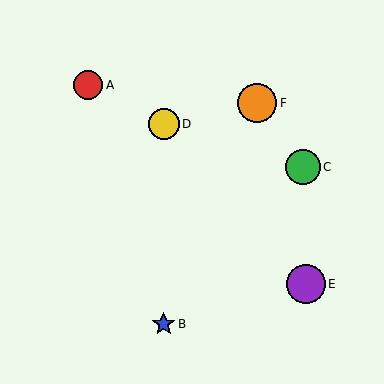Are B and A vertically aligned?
No, B is at x≈164 and A is at x≈88.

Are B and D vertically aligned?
Yes, both are at x≈164.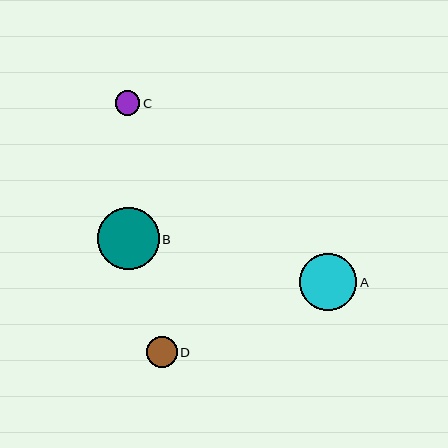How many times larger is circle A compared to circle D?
Circle A is approximately 1.9 times the size of circle D.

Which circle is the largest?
Circle B is the largest with a size of approximately 62 pixels.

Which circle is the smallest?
Circle C is the smallest with a size of approximately 25 pixels.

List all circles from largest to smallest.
From largest to smallest: B, A, D, C.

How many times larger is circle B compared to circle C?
Circle B is approximately 2.5 times the size of circle C.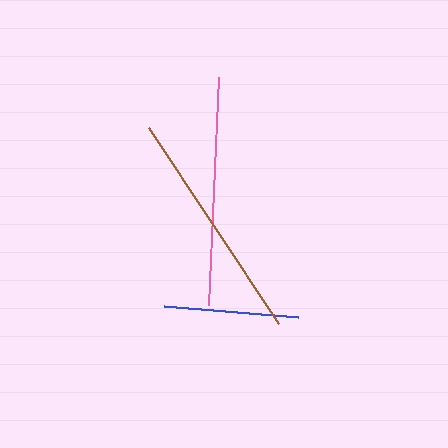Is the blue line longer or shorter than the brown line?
The brown line is longer than the blue line.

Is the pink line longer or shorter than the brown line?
The brown line is longer than the pink line.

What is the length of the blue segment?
The blue segment is approximately 134 pixels long.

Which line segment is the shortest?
The blue line is the shortest at approximately 134 pixels.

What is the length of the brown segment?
The brown segment is approximately 235 pixels long.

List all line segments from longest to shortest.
From longest to shortest: brown, pink, blue.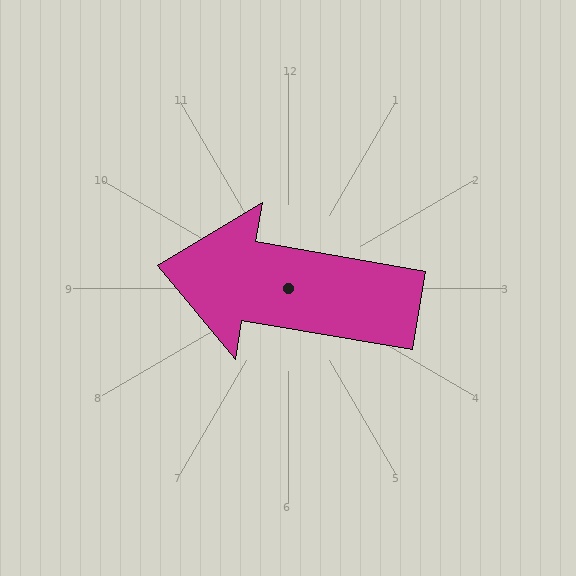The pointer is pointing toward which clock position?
Roughly 9 o'clock.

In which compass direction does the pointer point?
West.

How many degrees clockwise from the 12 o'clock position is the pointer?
Approximately 280 degrees.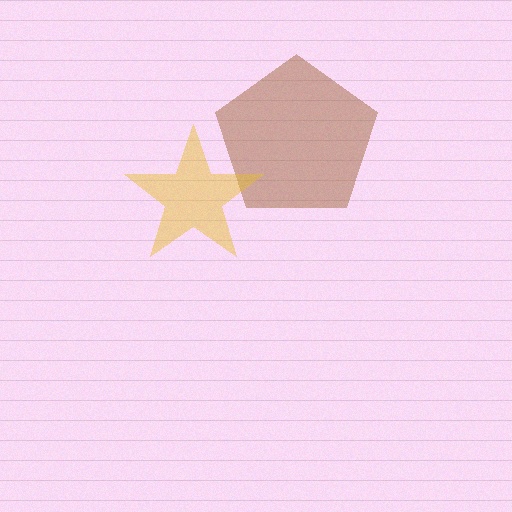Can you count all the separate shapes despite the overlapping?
Yes, there are 2 separate shapes.